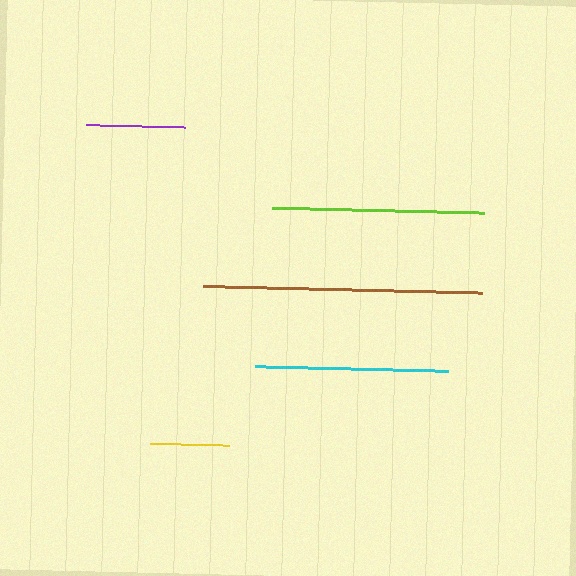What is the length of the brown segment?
The brown segment is approximately 279 pixels long.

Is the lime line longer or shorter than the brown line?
The brown line is longer than the lime line.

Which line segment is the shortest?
The yellow line is the shortest at approximately 79 pixels.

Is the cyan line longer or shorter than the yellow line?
The cyan line is longer than the yellow line.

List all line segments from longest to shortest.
From longest to shortest: brown, lime, cyan, purple, yellow.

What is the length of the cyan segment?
The cyan segment is approximately 194 pixels long.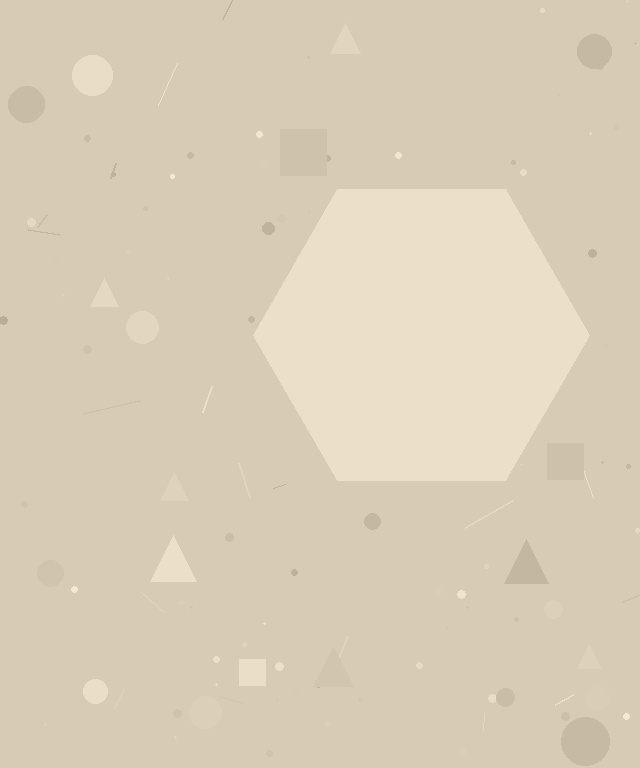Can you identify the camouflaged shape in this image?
The camouflaged shape is a hexagon.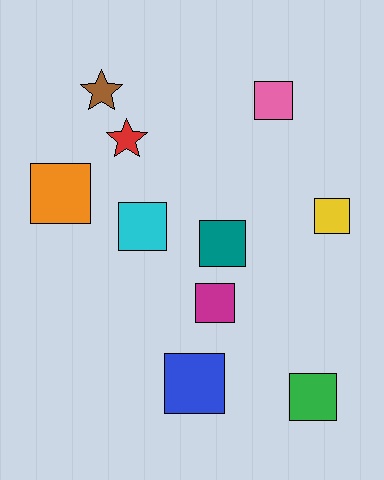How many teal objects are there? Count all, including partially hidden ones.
There is 1 teal object.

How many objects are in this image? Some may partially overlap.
There are 10 objects.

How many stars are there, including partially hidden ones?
There are 2 stars.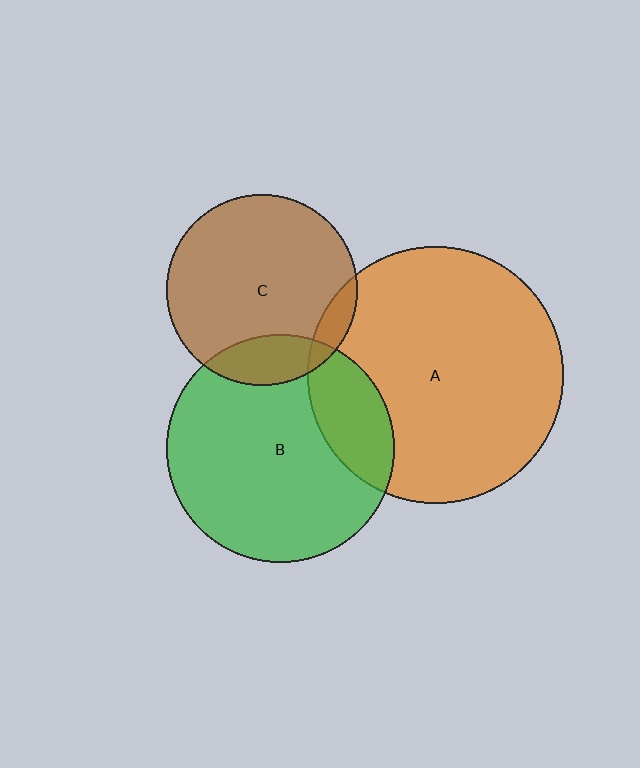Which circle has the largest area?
Circle A (orange).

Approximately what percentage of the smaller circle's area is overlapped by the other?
Approximately 15%.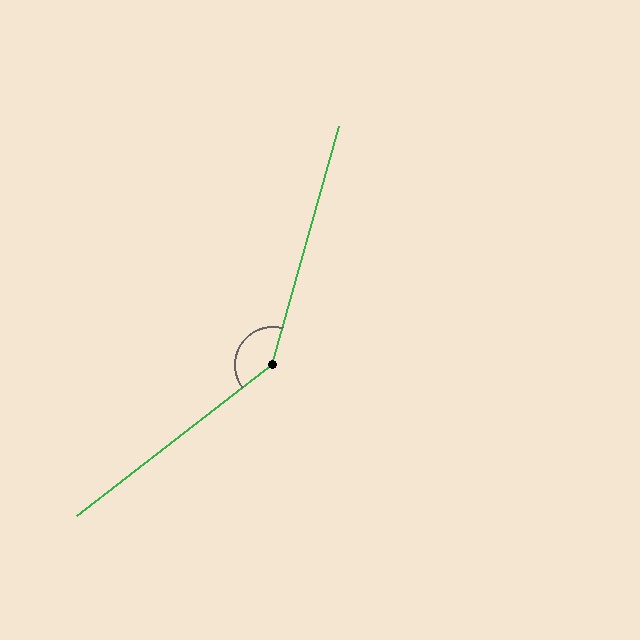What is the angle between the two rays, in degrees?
Approximately 143 degrees.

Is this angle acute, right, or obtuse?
It is obtuse.